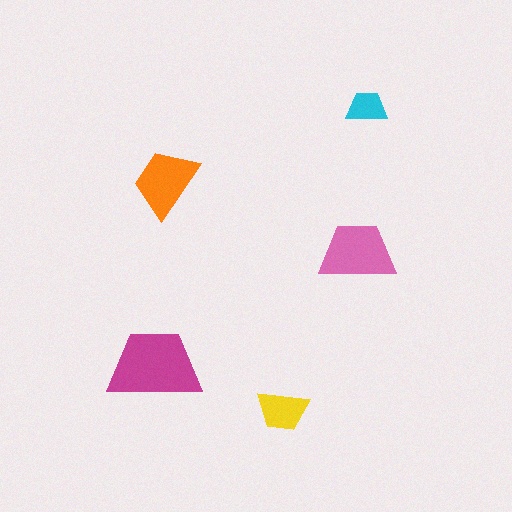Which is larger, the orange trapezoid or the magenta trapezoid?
The magenta one.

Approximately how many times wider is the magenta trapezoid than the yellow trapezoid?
About 2 times wider.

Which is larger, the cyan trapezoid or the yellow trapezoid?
The yellow one.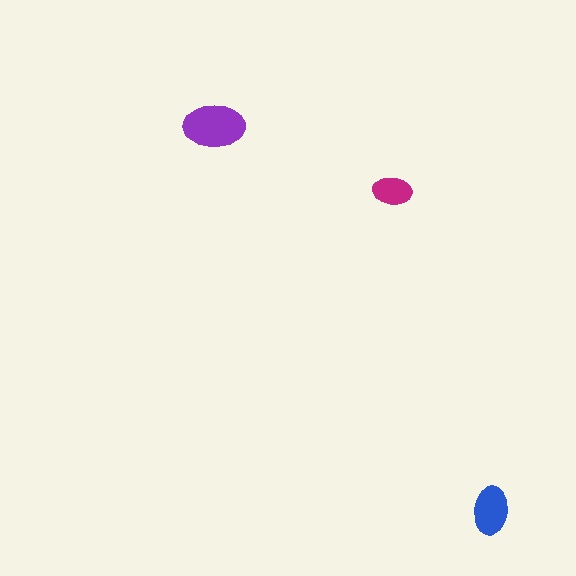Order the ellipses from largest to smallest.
the purple one, the blue one, the magenta one.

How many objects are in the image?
There are 3 objects in the image.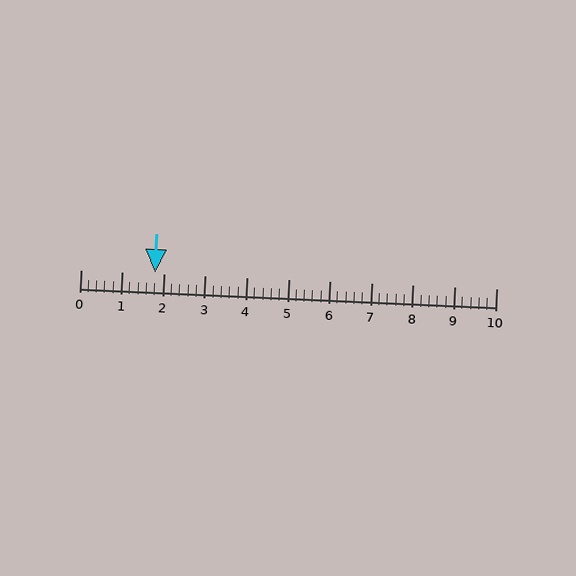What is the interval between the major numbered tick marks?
The major tick marks are spaced 1 units apart.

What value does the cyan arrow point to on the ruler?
The cyan arrow points to approximately 1.8.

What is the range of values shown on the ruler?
The ruler shows values from 0 to 10.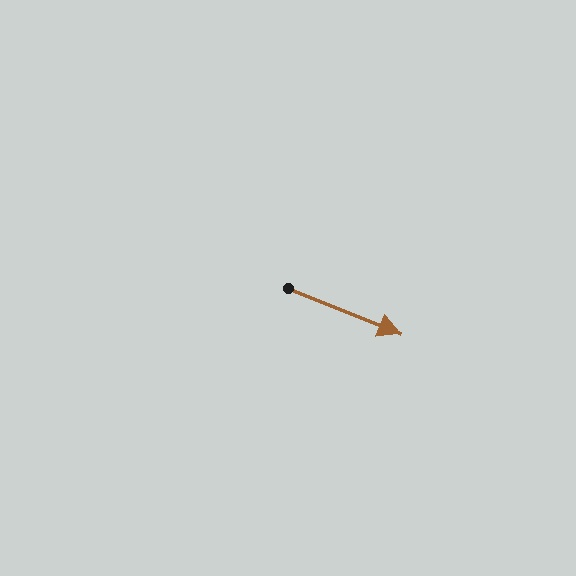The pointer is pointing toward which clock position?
Roughly 4 o'clock.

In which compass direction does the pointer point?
East.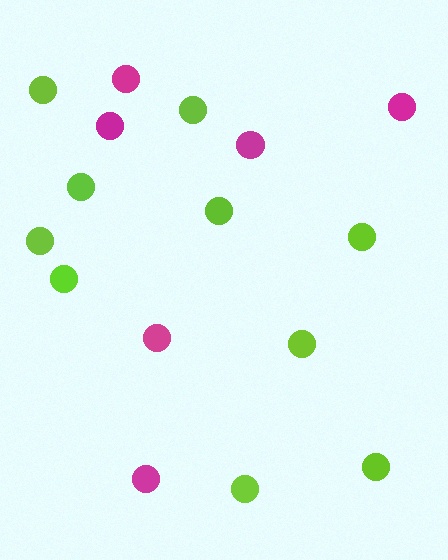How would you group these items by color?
There are 2 groups: one group of lime circles (10) and one group of magenta circles (6).